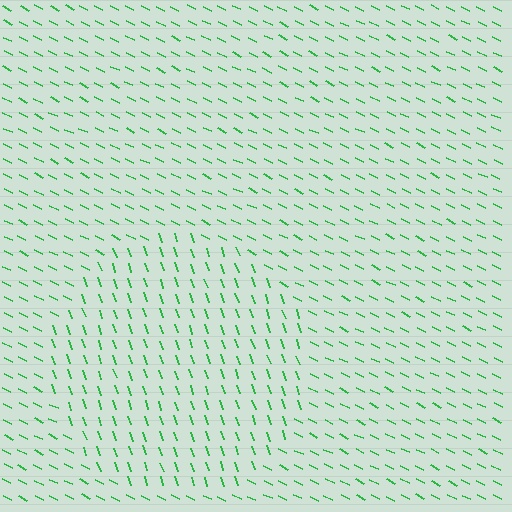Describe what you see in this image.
The image is filled with small green line segments. A circle region in the image has lines oriented differently from the surrounding lines, creating a visible texture boundary.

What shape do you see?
I see a circle.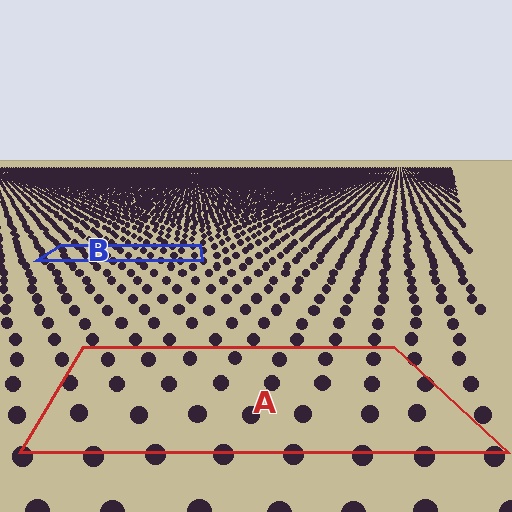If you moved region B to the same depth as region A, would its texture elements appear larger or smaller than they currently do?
They would appear larger. At a closer depth, the same texture elements are projected at a bigger on-screen size.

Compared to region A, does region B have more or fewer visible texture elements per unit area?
Region B has more texture elements per unit area — they are packed more densely because it is farther away.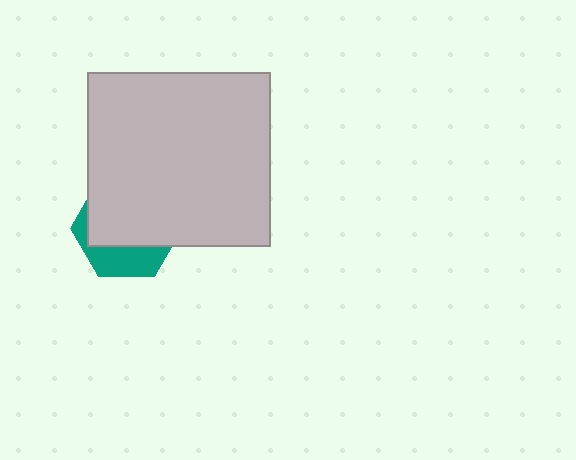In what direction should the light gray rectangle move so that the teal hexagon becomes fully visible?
The light gray rectangle should move up. That is the shortest direction to clear the overlap and leave the teal hexagon fully visible.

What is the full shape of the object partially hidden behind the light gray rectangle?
The partially hidden object is a teal hexagon.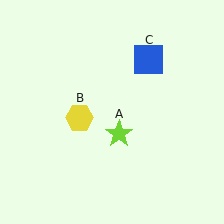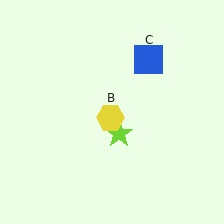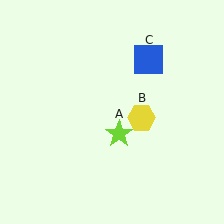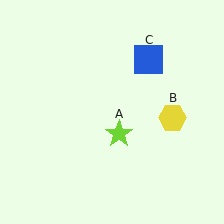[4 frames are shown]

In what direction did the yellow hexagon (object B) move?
The yellow hexagon (object B) moved right.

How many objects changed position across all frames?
1 object changed position: yellow hexagon (object B).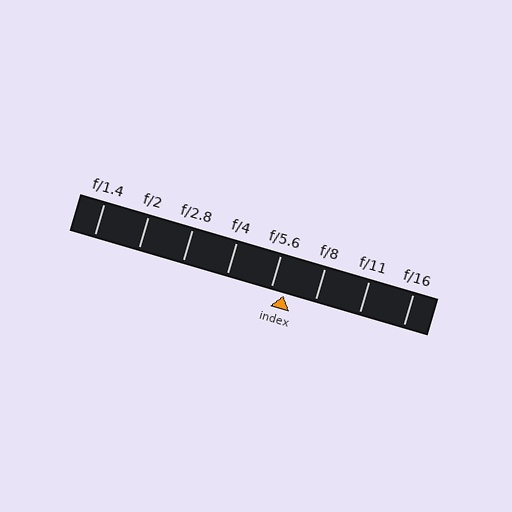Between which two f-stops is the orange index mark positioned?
The index mark is between f/5.6 and f/8.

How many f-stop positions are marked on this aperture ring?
There are 8 f-stop positions marked.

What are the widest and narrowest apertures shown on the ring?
The widest aperture shown is f/1.4 and the narrowest is f/16.